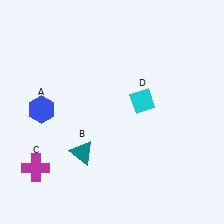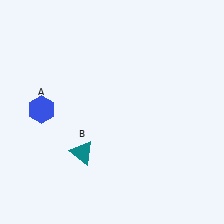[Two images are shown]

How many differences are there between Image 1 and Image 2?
There are 2 differences between the two images.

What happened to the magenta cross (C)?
The magenta cross (C) was removed in Image 2. It was in the bottom-left area of Image 1.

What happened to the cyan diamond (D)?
The cyan diamond (D) was removed in Image 2. It was in the top-right area of Image 1.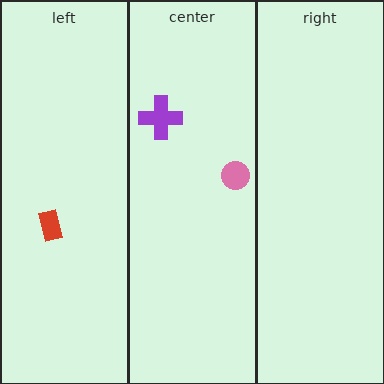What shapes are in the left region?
The red rectangle.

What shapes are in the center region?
The pink circle, the purple cross.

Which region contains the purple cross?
The center region.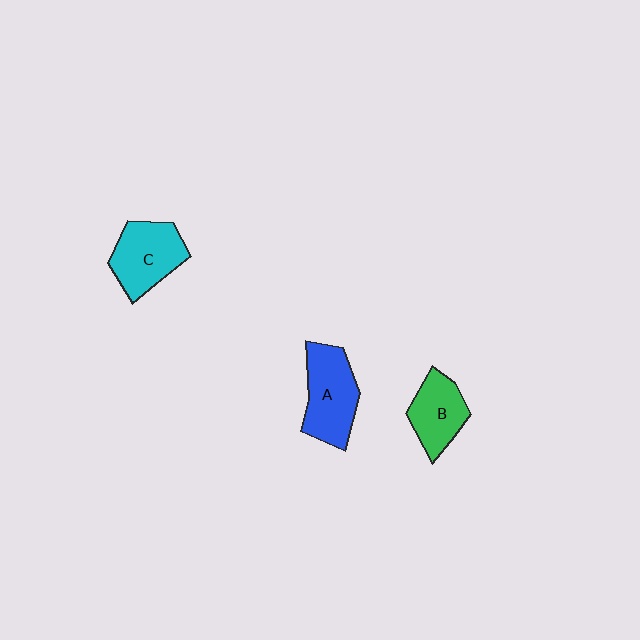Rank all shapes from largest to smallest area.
From largest to smallest: A (blue), C (cyan), B (green).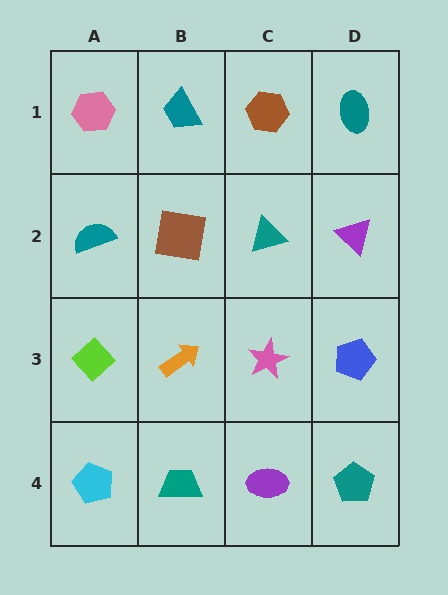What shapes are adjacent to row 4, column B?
An orange arrow (row 3, column B), a cyan pentagon (row 4, column A), a purple ellipse (row 4, column C).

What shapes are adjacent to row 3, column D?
A purple triangle (row 2, column D), a teal pentagon (row 4, column D), a pink star (row 3, column C).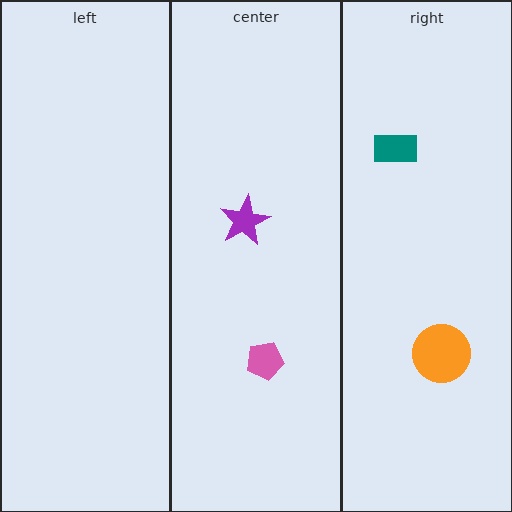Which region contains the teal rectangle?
The right region.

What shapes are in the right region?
The teal rectangle, the orange circle.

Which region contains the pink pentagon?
The center region.